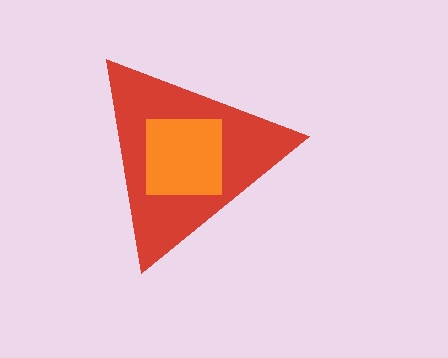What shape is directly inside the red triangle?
The orange square.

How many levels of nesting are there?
2.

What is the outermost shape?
The red triangle.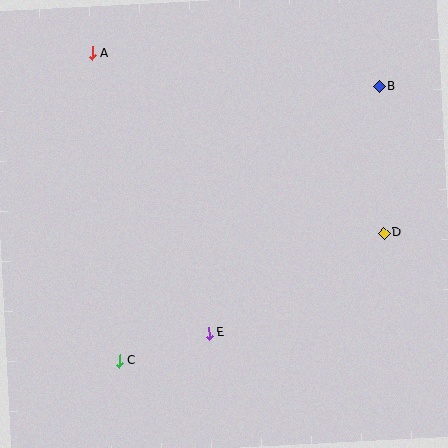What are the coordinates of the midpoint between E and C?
The midpoint between E and C is at (164, 347).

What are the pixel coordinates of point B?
Point B is at (380, 87).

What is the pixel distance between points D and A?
The distance between D and A is 343 pixels.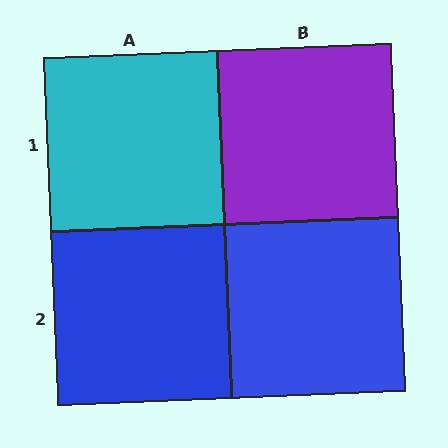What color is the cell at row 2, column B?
Blue.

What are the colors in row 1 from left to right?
Cyan, purple.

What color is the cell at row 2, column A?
Blue.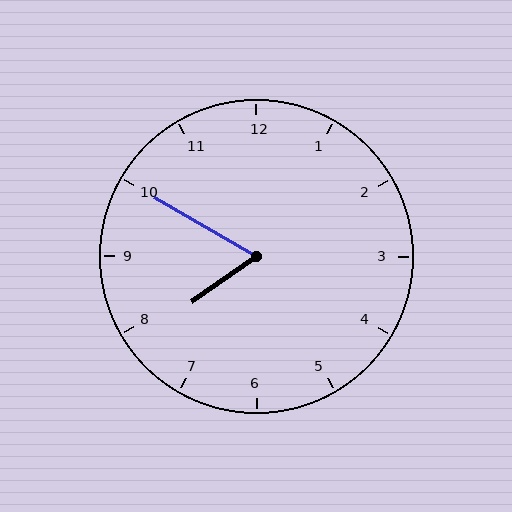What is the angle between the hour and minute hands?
Approximately 65 degrees.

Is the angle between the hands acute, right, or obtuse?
It is acute.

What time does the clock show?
7:50.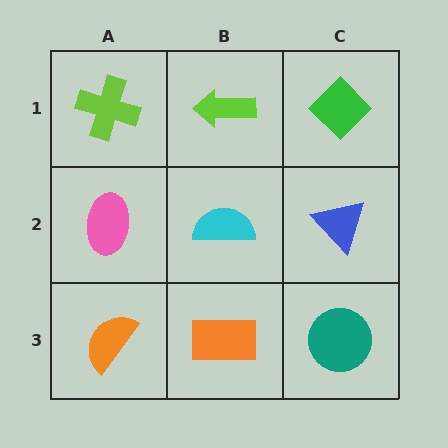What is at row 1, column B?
A lime arrow.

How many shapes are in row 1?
3 shapes.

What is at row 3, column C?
A teal circle.